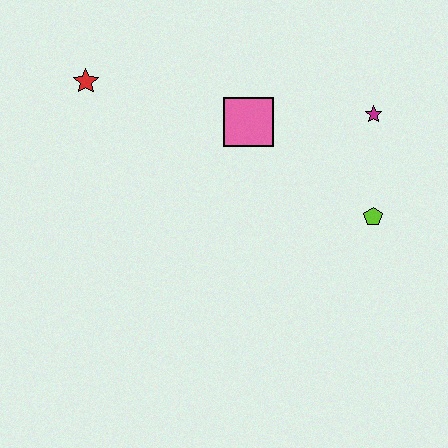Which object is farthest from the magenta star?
The red star is farthest from the magenta star.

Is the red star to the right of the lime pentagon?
No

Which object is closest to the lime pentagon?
The magenta star is closest to the lime pentagon.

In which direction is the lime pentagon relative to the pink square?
The lime pentagon is to the right of the pink square.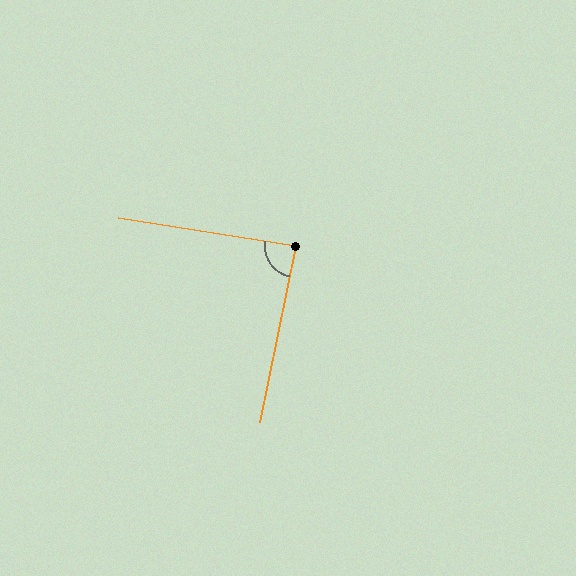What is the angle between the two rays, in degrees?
Approximately 87 degrees.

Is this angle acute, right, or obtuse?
It is approximately a right angle.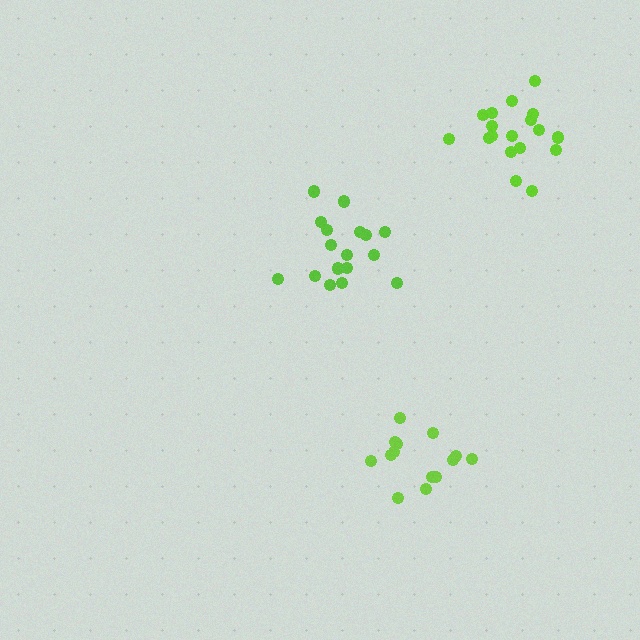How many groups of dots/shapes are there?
There are 3 groups.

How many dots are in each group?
Group 1: 17 dots, Group 2: 18 dots, Group 3: 14 dots (49 total).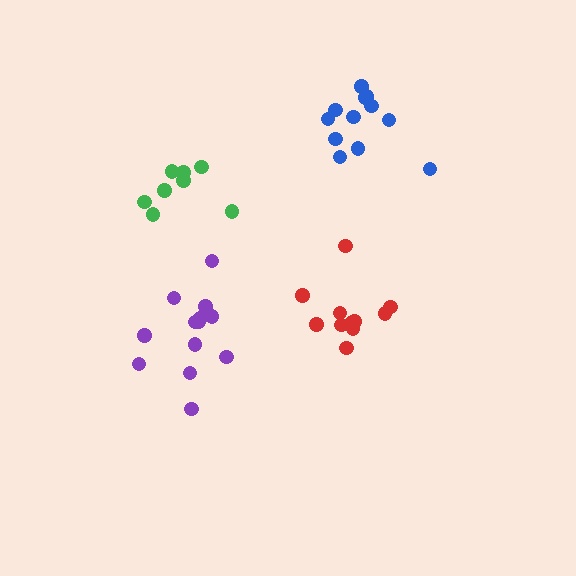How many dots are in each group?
Group 1: 13 dots, Group 2: 11 dots, Group 3: 13 dots, Group 4: 8 dots (45 total).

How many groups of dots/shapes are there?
There are 4 groups.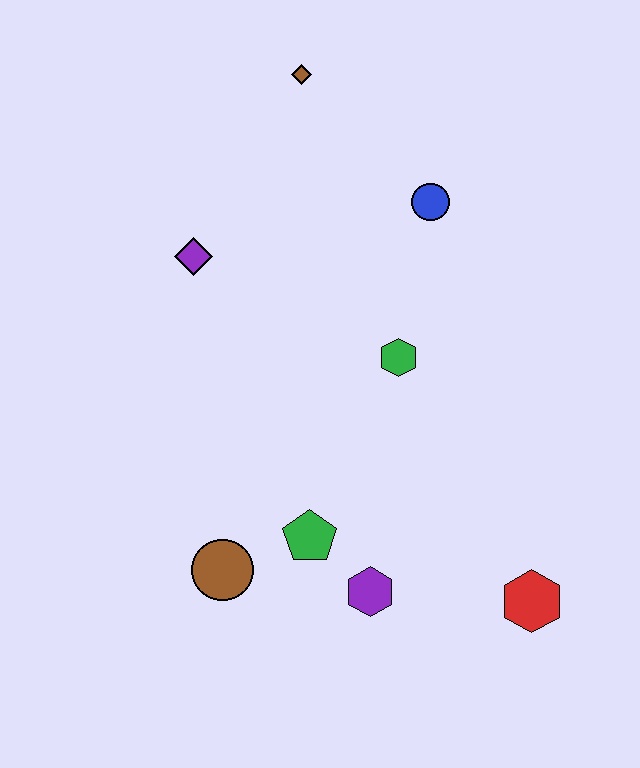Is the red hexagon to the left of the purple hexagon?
No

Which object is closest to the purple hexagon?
The green pentagon is closest to the purple hexagon.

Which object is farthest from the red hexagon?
The brown diamond is farthest from the red hexagon.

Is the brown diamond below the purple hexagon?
No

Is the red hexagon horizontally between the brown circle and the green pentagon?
No